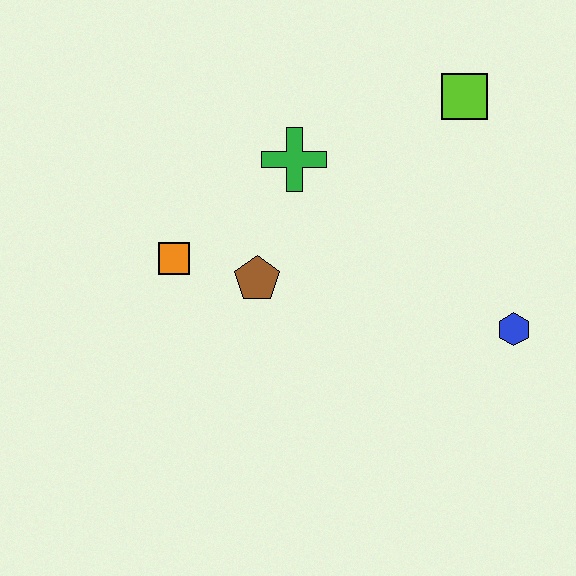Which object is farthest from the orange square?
The blue hexagon is farthest from the orange square.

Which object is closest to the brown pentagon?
The orange square is closest to the brown pentagon.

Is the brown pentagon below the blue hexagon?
No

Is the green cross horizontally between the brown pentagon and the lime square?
Yes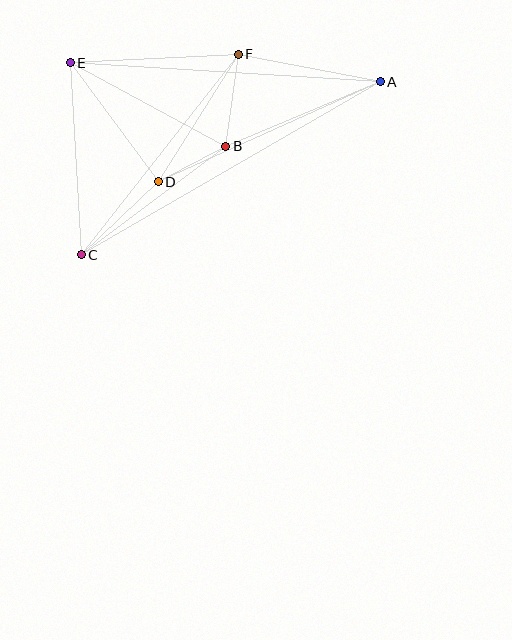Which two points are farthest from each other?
Points A and C are farthest from each other.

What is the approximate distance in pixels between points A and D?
The distance between A and D is approximately 244 pixels.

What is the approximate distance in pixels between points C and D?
The distance between C and D is approximately 106 pixels.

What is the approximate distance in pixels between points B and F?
The distance between B and F is approximately 92 pixels.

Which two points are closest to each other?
Points B and D are closest to each other.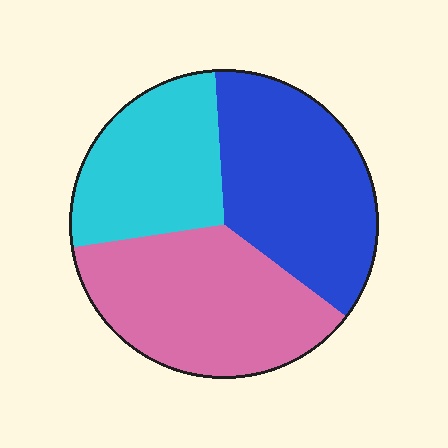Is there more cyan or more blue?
Blue.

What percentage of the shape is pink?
Pink covers 37% of the shape.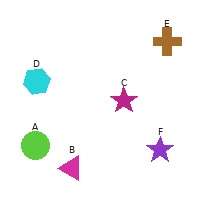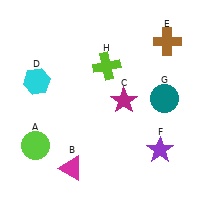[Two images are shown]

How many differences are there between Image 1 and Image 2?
There are 2 differences between the two images.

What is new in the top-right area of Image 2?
A teal circle (G) was added in the top-right area of Image 2.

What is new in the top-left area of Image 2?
A lime cross (H) was added in the top-left area of Image 2.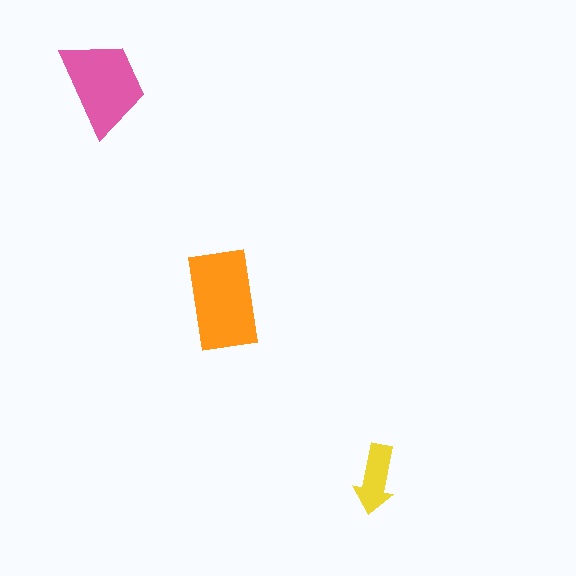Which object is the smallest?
The yellow arrow.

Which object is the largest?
The orange rectangle.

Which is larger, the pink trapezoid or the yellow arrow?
The pink trapezoid.